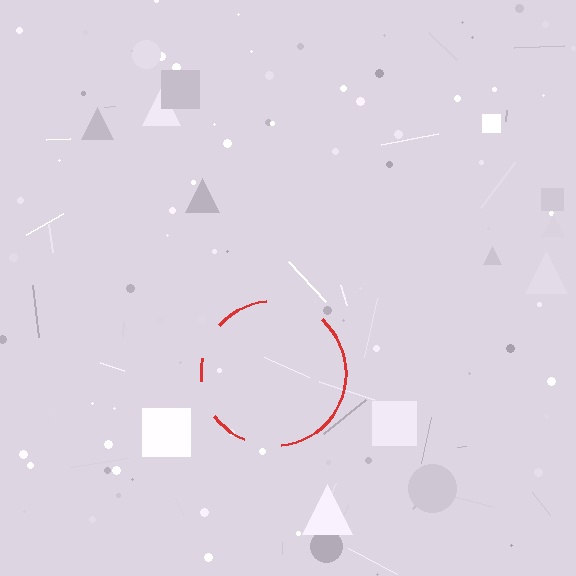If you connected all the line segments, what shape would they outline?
They would outline a circle.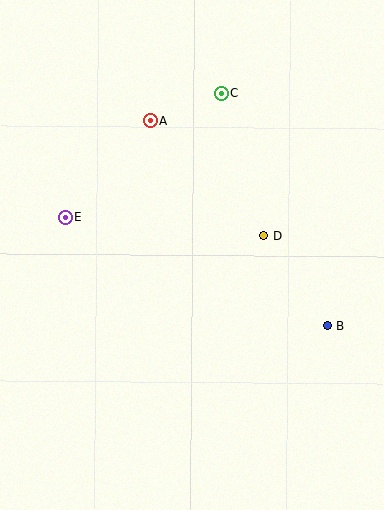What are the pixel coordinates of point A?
Point A is at (151, 121).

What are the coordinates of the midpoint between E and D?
The midpoint between E and D is at (165, 226).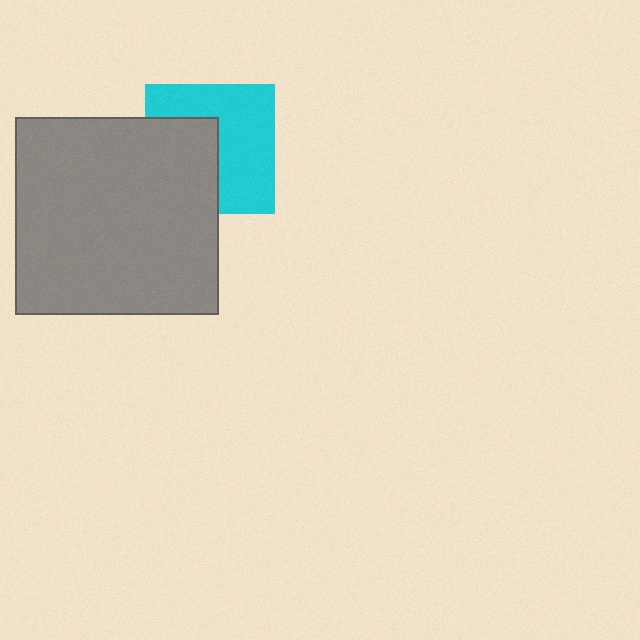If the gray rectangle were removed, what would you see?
You would see the complete cyan square.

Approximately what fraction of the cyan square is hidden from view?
Roughly 42% of the cyan square is hidden behind the gray rectangle.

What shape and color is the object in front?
The object in front is a gray rectangle.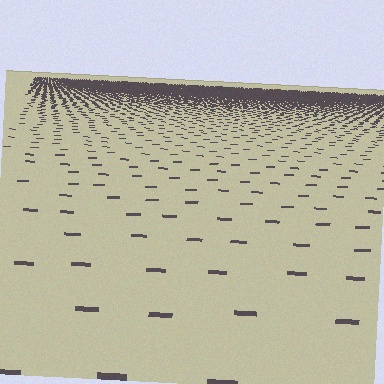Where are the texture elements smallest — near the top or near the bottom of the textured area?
Near the top.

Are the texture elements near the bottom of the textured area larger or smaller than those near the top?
Larger. Near the bottom, elements are closer to the viewer and appear at a bigger on-screen size.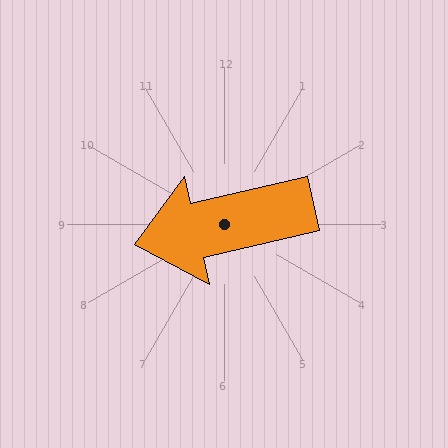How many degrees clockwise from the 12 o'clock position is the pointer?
Approximately 257 degrees.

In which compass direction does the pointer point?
West.